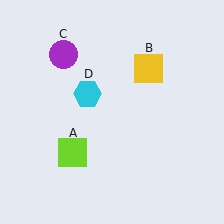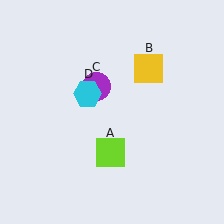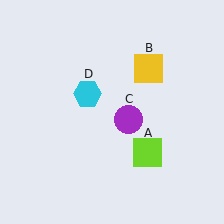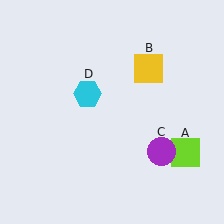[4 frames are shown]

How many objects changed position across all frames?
2 objects changed position: lime square (object A), purple circle (object C).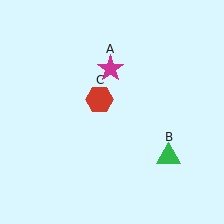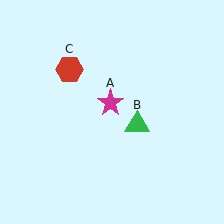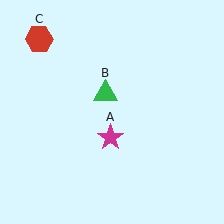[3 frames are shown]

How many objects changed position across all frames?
3 objects changed position: magenta star (object A), green triangle (object B), red hexagon (object C).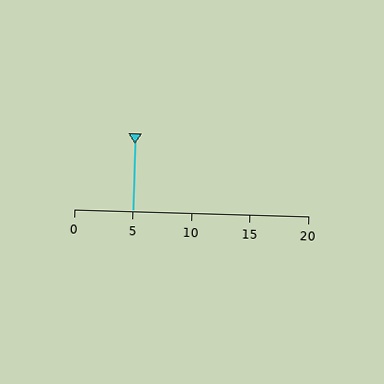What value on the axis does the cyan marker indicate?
The marker indicates approximately 5.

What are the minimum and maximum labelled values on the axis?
The axis runs from 0 to 20.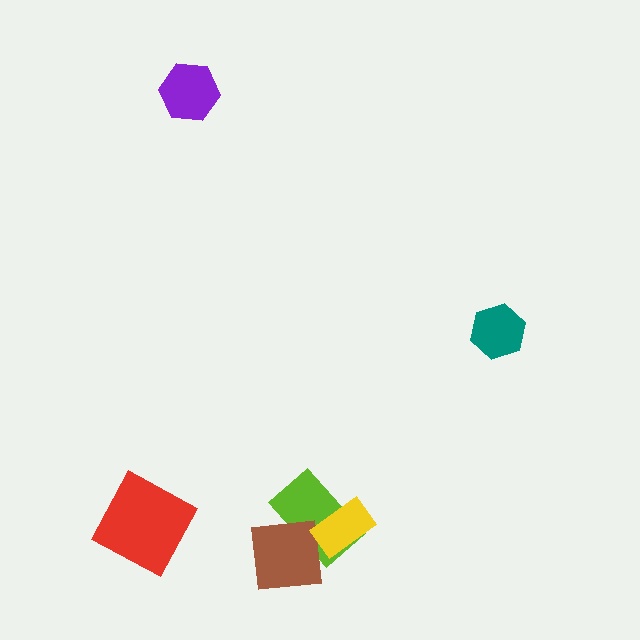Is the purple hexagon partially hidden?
No, no other shape covers it.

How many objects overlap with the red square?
0 objects overlap with the red square.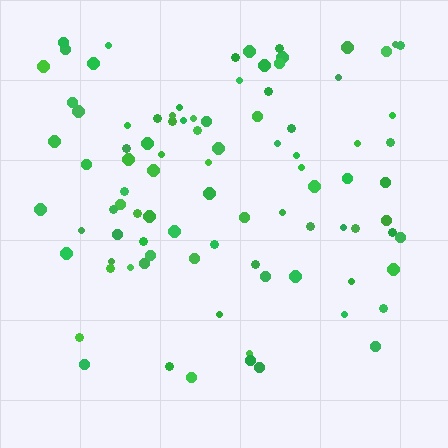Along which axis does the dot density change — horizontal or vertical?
Vertical.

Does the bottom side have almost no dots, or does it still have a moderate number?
Still a moderate number, just noticeably fewer than the top.